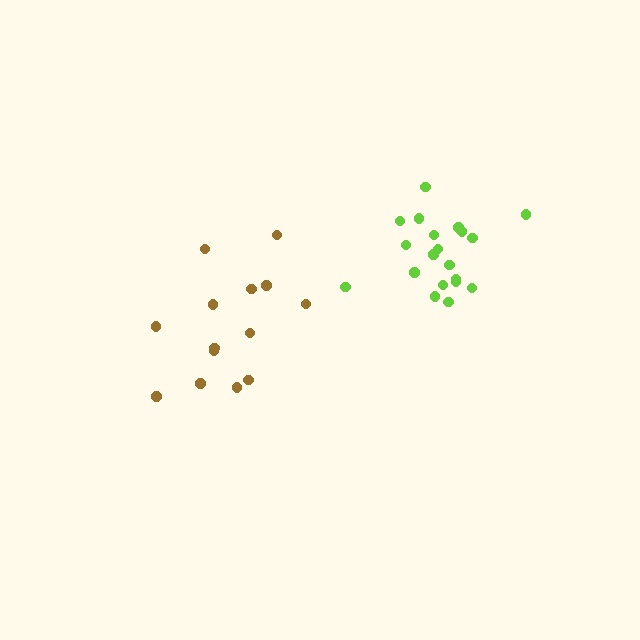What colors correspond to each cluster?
The clusters are colored: brown, lime.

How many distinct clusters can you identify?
There are 2 distinct clusters.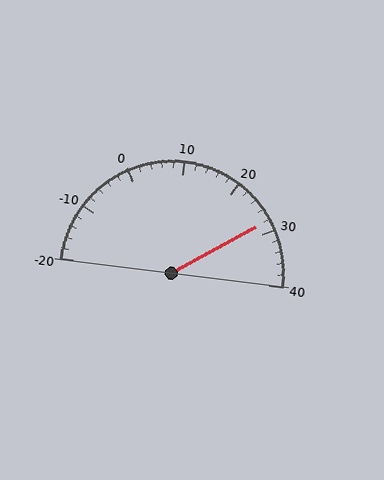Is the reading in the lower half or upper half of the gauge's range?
The reading is in the upper half of the range (-20 to 40).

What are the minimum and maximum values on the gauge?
The gauge ranges from -20 to 40.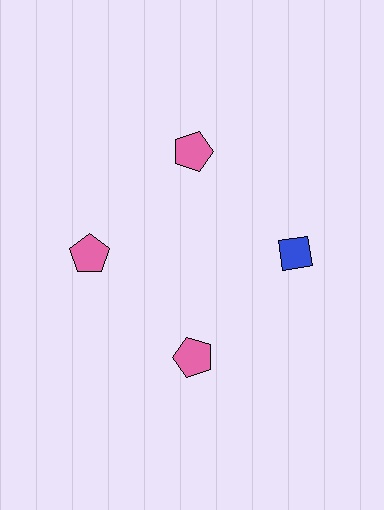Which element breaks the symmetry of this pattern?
The blue diamond at roughly the 3 o'clock position breaks the symmetry. All other shapes are pink pentagons.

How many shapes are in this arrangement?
There are 4 shapes arranged in a ring pattern.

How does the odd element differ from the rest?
It differs in both color (blue instead of pink) and shape (diamond instead of pentagon).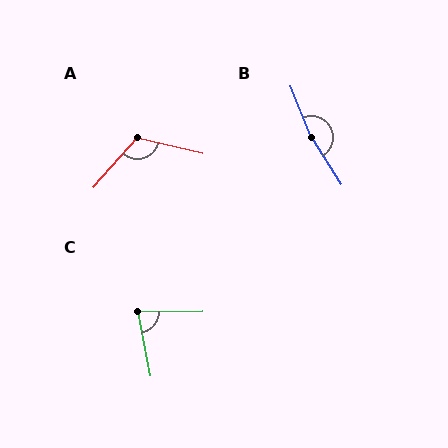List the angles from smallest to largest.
C (80°), A (118°), B (169°).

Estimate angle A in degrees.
Approximately 118 degrees.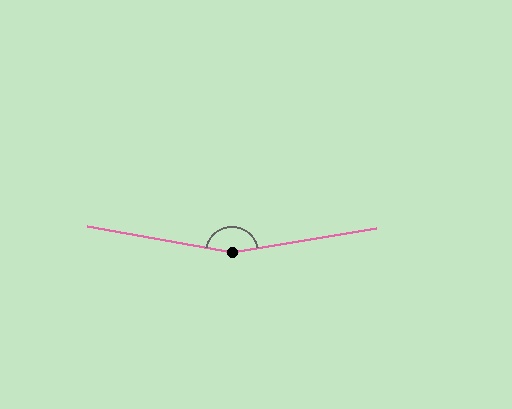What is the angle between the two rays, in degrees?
Approximately 160 degrees.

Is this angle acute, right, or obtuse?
It is obtuse.